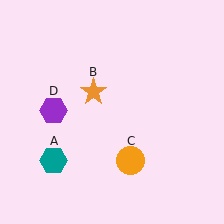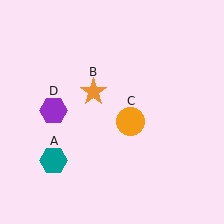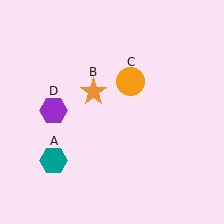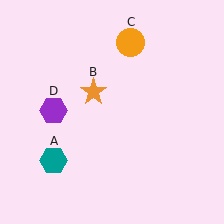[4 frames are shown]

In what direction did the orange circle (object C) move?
The orange circle (object C) moved up.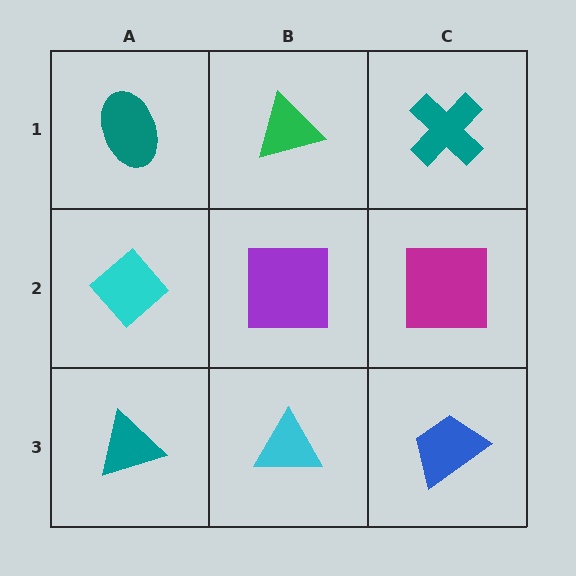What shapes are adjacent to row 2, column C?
A teal cross (row 1, column C), a blue trapezoid (row 3, column C), a purple square (row 2, column B).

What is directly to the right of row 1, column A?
A green triangle.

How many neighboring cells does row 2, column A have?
3.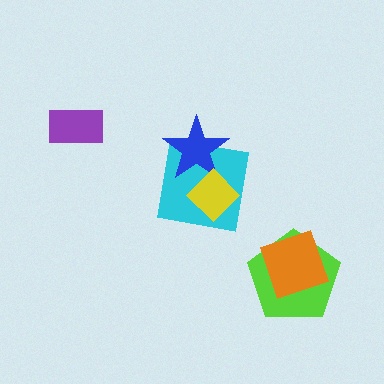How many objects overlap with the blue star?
2 objects overlap with the blue star.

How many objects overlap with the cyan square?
2 objects overlap with the cyan square.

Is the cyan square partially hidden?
Yes, it is partially covered by another shape.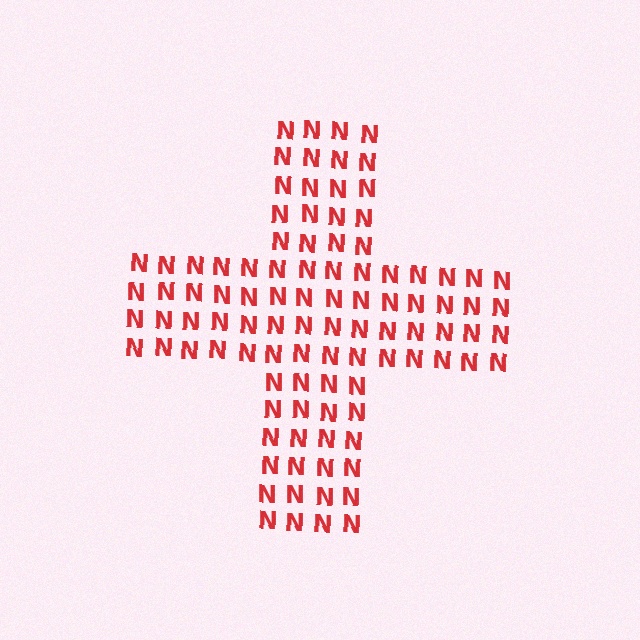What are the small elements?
The small elements are letter N's.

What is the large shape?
The large shape is a cross.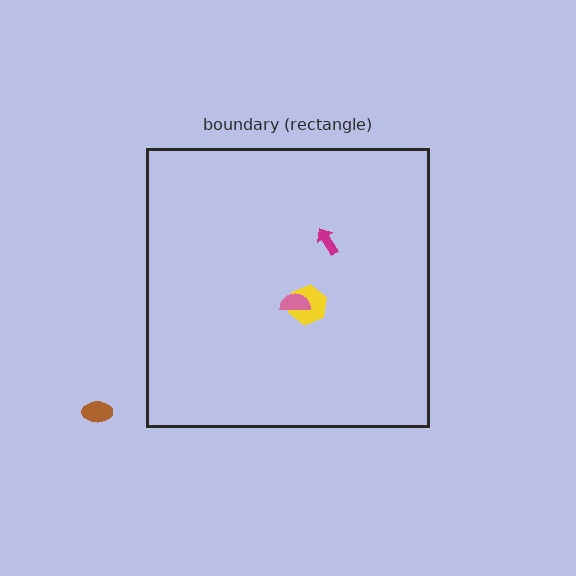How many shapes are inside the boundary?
3 inside, 1 outside.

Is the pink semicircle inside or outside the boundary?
Inside.